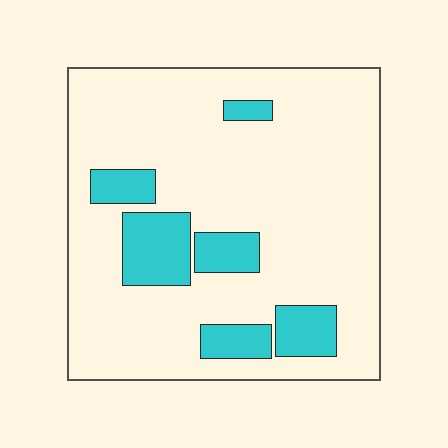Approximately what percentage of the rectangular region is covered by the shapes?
Approximately 15%.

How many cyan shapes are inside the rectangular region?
6.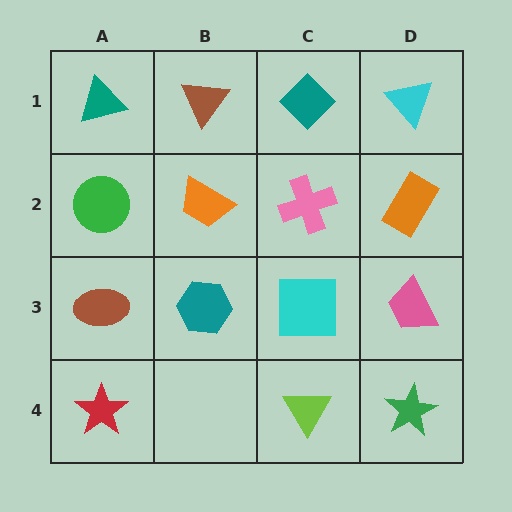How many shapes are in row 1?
4 shapes.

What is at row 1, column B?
A brown triangle.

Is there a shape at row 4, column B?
No, that cell is empty.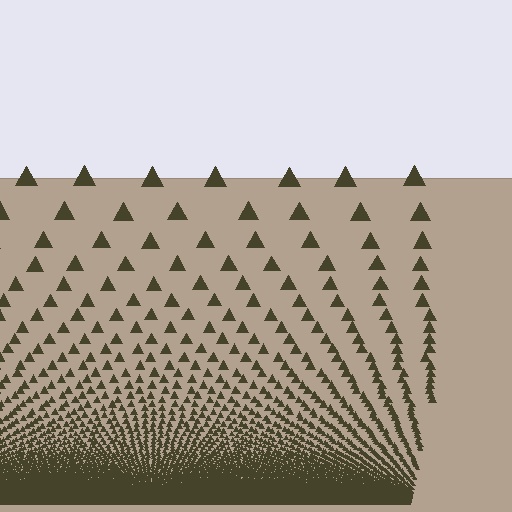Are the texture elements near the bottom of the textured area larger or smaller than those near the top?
Smaller. The gradient is inverted — elements near the bottom are smaller and denser.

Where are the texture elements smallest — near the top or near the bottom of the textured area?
Near the bottom.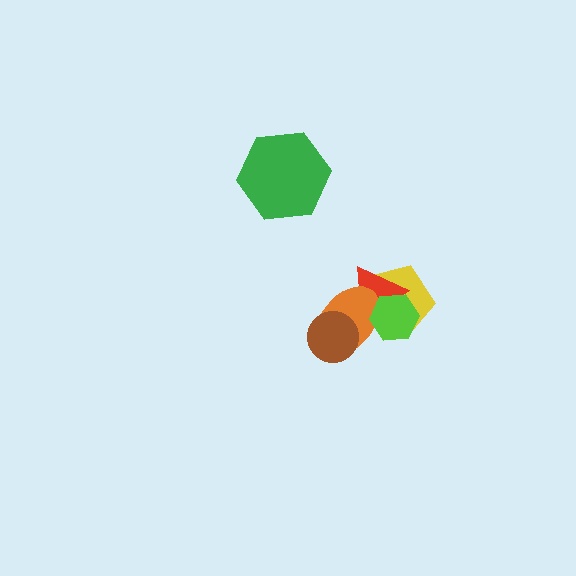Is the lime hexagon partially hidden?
No, no other shape covers it.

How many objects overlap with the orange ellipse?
4 objects overlap with the orange ellipse.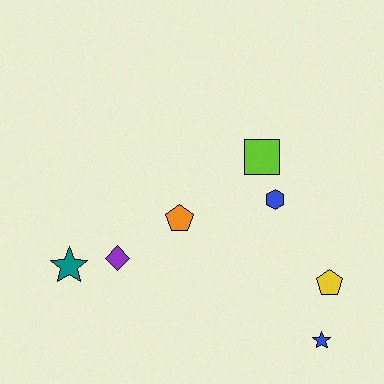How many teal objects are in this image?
There is 1 teal object.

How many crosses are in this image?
There are no crosses.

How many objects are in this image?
There are 7 objects.